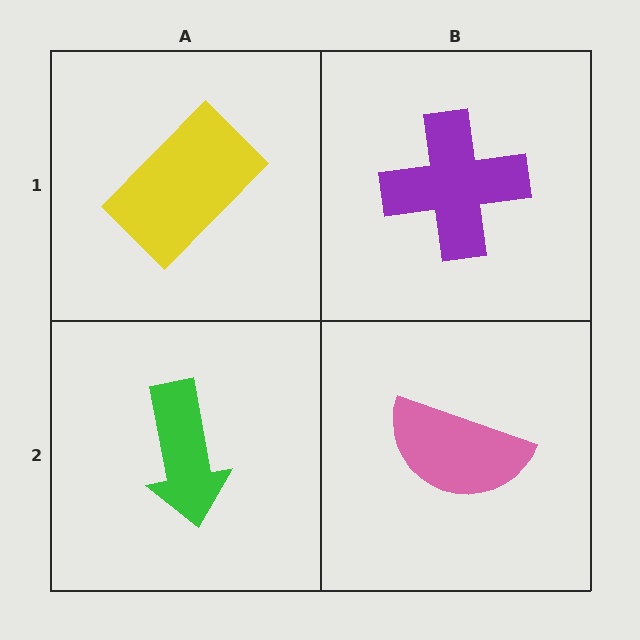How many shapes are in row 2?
2 shapes.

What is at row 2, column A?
A green arrow.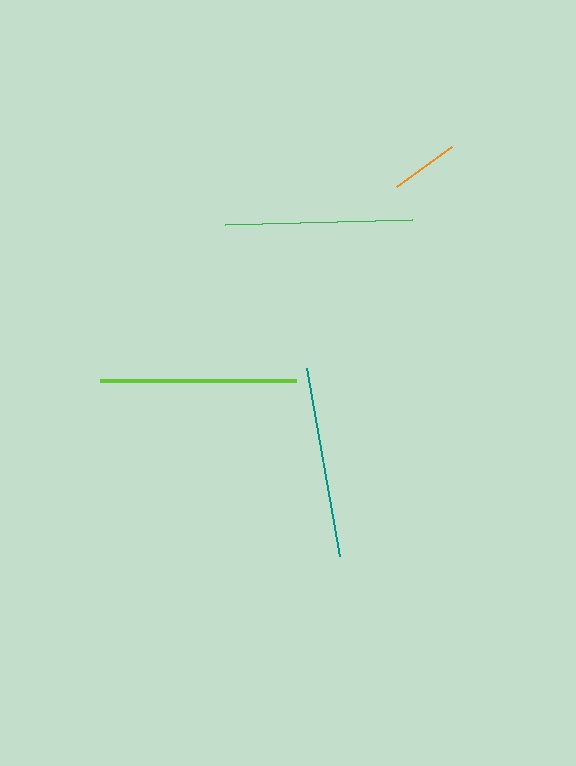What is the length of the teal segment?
The teal segment is approximately 191 pixels long.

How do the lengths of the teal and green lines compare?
The teal and green lines are approximately the same length.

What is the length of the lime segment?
The lime segment is approximately 197 pixels long.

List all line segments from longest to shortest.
From longest to shortest: lime, teal, green, orange.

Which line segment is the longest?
The lime line is the longest at approximately 197 pixels.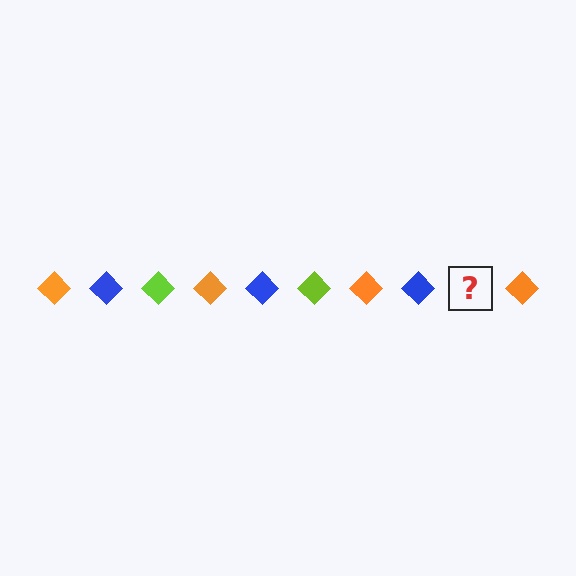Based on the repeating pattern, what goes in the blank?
The blank should be a lime diamond.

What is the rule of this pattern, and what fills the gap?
The rule is that the pattern cycles through orange, blue, lime diamonds. The gap should be filled with a lime diamond.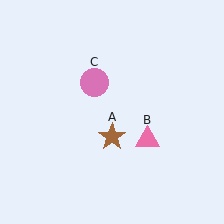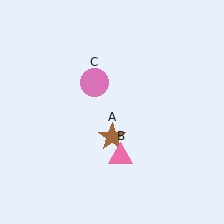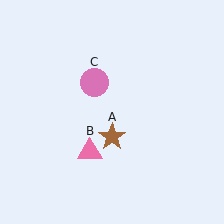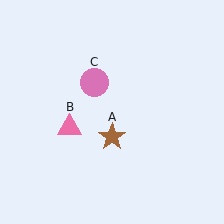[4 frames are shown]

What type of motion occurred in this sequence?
The pink triangle (object B) rotated clockwise around the center of the scene.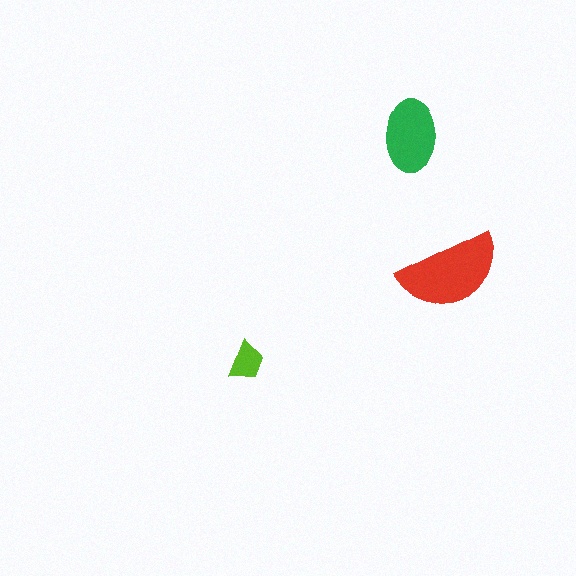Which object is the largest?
The red semicircle.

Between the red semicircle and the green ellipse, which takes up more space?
The red semicircle.